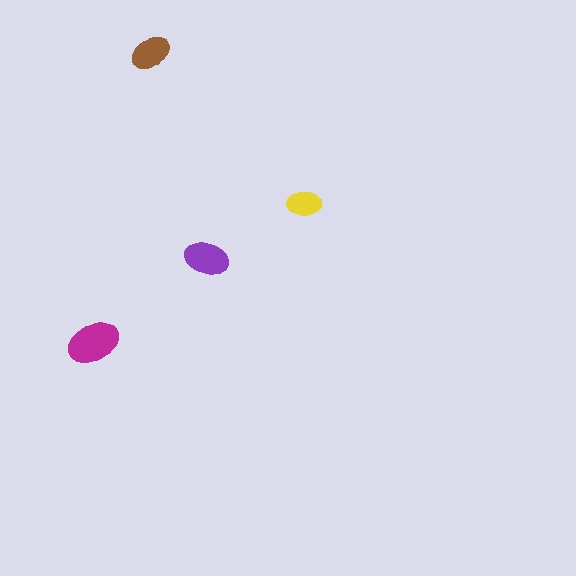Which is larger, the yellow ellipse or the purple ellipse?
The purple one.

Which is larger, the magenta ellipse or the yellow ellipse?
The magenta one.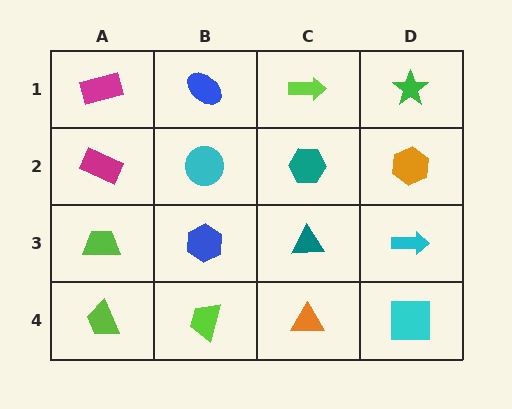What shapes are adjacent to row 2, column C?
A lime arrow (row 1, column C), a teal triangle (row 3, column C), a cyan circle (row 2, column B), an orange hexagon (row 2, column D).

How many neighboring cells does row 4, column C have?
3.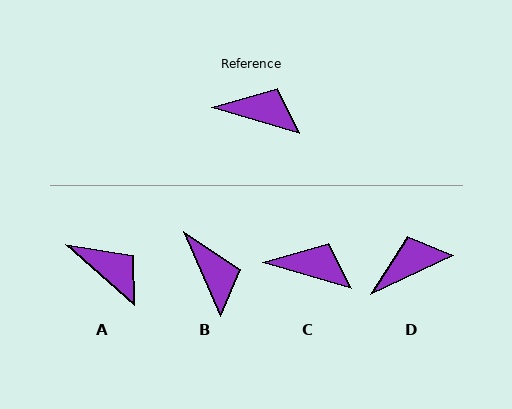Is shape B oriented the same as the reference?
No, it is off by about 50 degrees.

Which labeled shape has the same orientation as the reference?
C.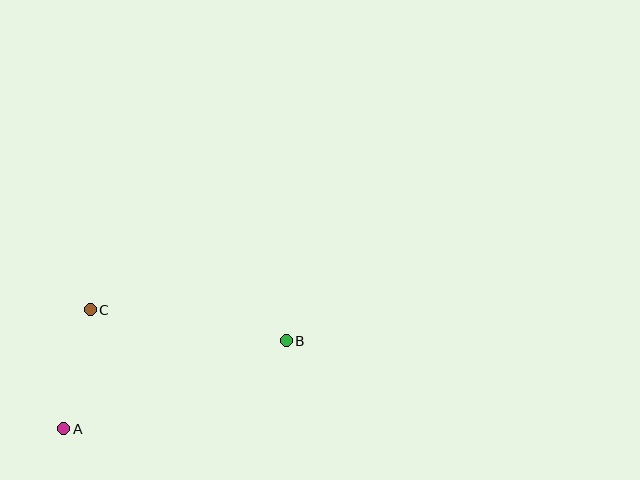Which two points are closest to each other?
Points A and C are closest to each other.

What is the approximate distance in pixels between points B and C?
The distance between B and C is approximately 198 pixels.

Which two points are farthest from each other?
Points A and B are farthest from each other.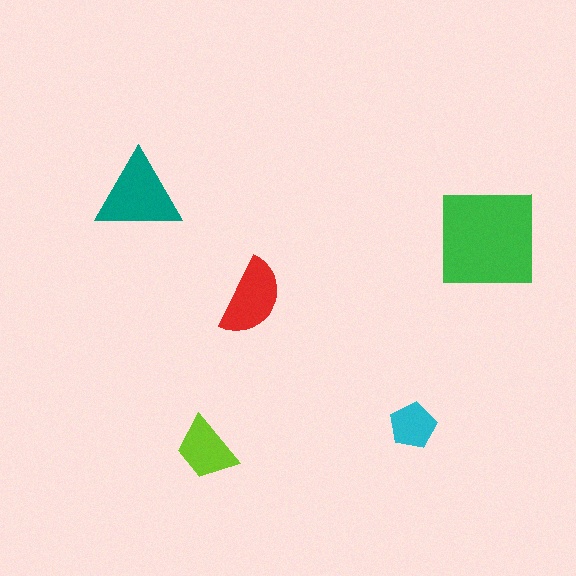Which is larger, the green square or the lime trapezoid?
The green square.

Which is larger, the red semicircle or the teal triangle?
The teal triangle.